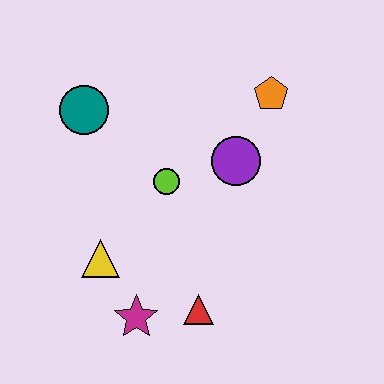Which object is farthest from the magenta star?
The orange pentagon is farthest from the magenta star.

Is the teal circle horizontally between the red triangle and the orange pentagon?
No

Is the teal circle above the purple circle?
Yes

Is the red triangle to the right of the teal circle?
Yes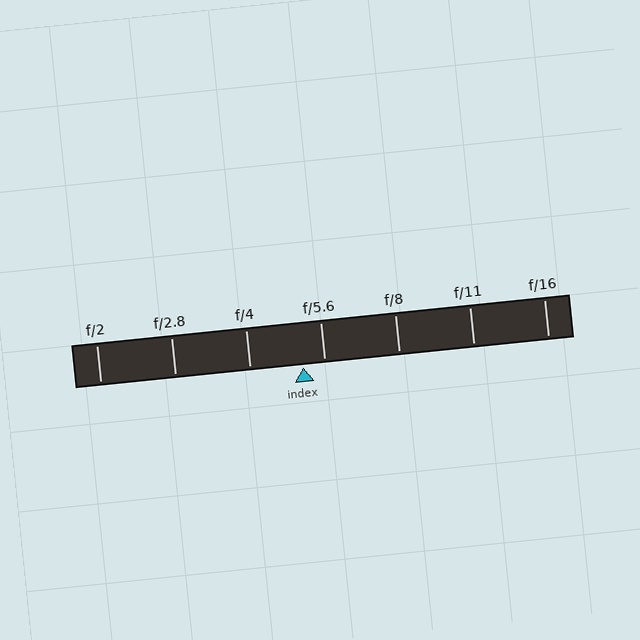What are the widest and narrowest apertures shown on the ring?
The widest aperture shown is f/2 and the narrowest is f/16.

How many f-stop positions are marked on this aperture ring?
There are 7 f-stop positions marked.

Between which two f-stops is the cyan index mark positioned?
The index mark is between f/4 and f/5.6.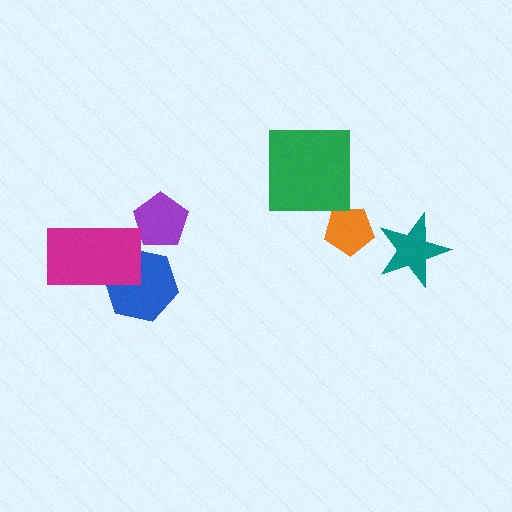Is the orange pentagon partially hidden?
No, no other shape covers it.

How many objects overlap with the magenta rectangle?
1 object overlaps with the magenta rectangle.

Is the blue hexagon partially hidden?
Yes, it is partially covered by another shape.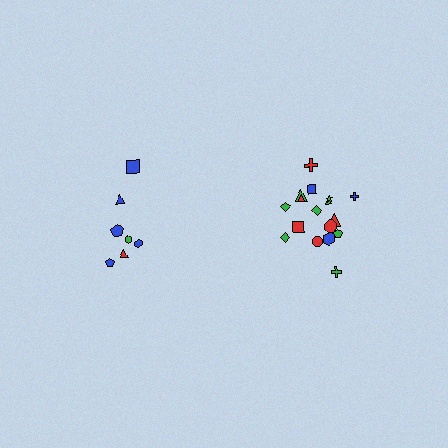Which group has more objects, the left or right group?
The right group.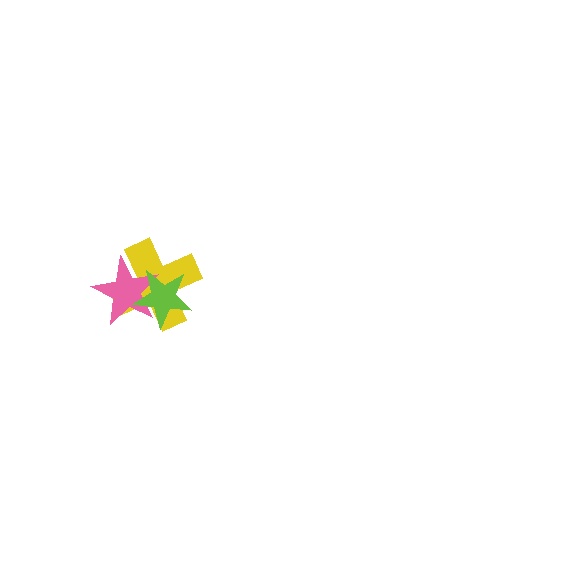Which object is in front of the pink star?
The lime star is in front of the pink star.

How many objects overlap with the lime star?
2 objects overlap with the lime star.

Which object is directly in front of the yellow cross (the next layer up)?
The pink star is directly in front of the yellow cross.